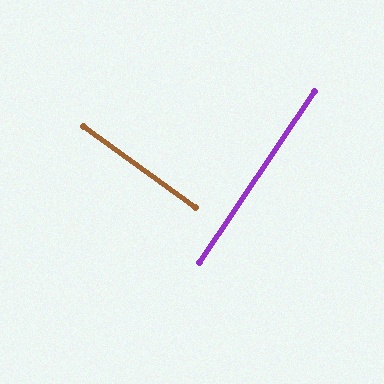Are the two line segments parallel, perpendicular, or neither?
Perpendicular — they meet at approximately 88°.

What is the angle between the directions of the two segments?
Approximately 88 degrees.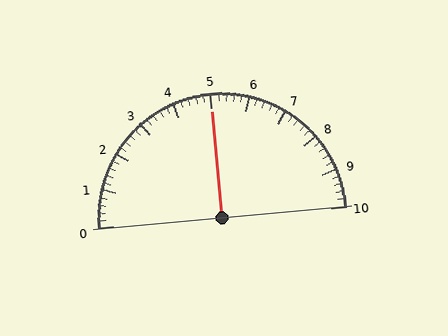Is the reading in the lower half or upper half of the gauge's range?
The reading is in the upper half of the range (0 to 10).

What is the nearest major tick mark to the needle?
The nearest major tick mark is 5.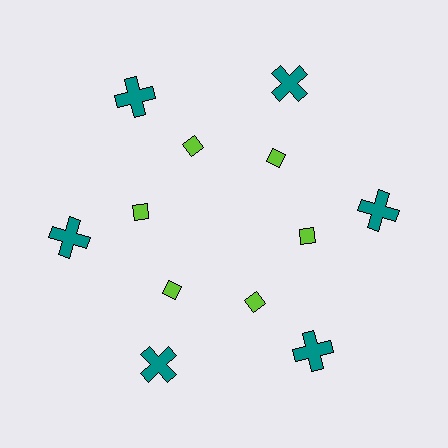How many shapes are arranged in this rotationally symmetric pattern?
There are 12 shapes, arranged in 6 groups of 2.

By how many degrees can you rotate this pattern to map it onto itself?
The pattern maps onto itself every 60 degrees of rotation.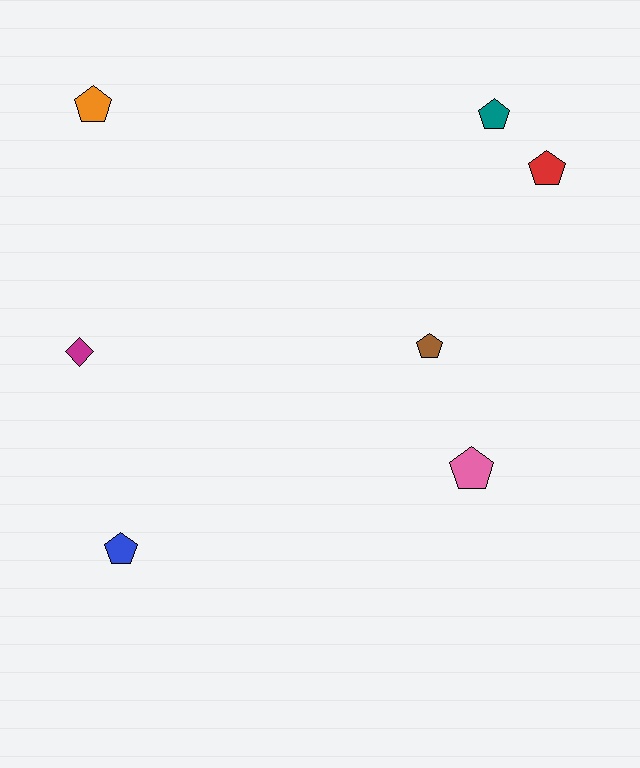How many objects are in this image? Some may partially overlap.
There are 7 objects.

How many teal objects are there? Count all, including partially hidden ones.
There is 1 teal object.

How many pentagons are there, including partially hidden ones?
There are 6 pentagons.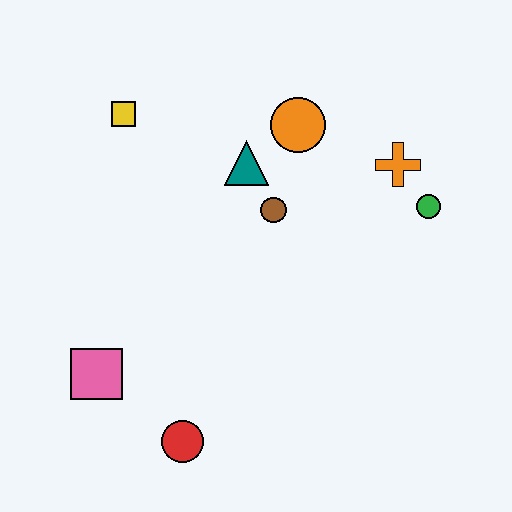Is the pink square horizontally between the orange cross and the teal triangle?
No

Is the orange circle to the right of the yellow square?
Yes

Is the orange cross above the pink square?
Yes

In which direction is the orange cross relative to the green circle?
The orange cross is above the green circle.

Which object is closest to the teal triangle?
The brown circle is closest to the teal triangle.